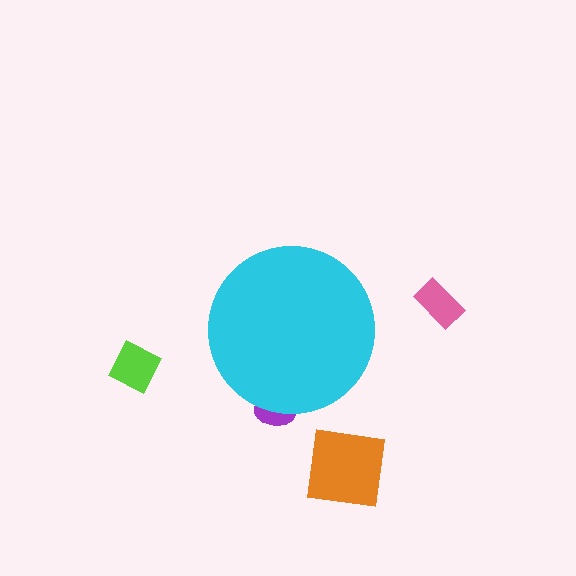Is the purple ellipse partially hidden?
Yes, the purple ellipse is partially hidden behind the cyan circle.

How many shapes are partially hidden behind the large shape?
1 shape is partially hidden.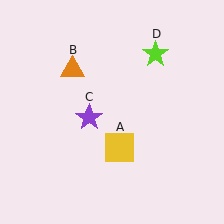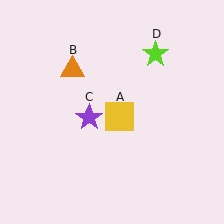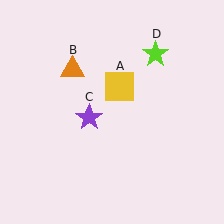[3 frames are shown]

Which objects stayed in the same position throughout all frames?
Orange triangle (object B) and purple star (object C) and lime star (object D) remained stationary.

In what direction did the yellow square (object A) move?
The yellow square (object A) moved up.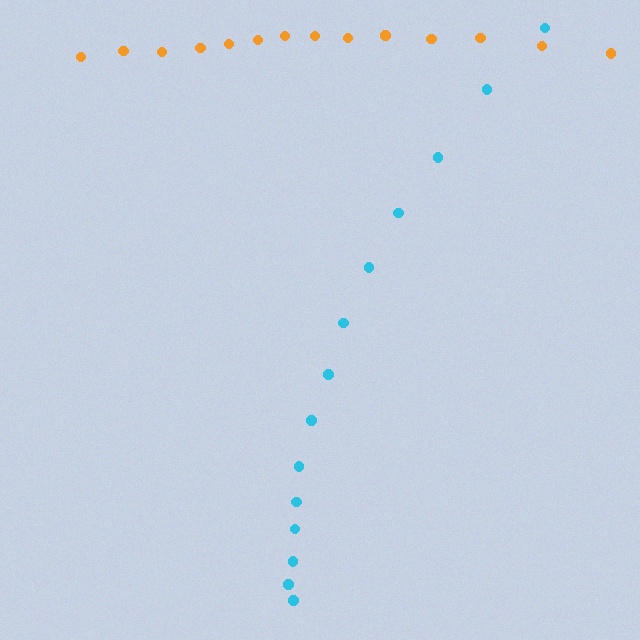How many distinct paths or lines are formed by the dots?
There are 2 distinct paths.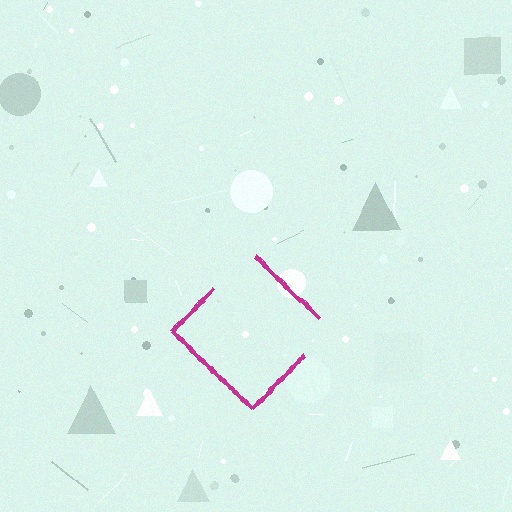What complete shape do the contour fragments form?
The contour fragments form a diamond.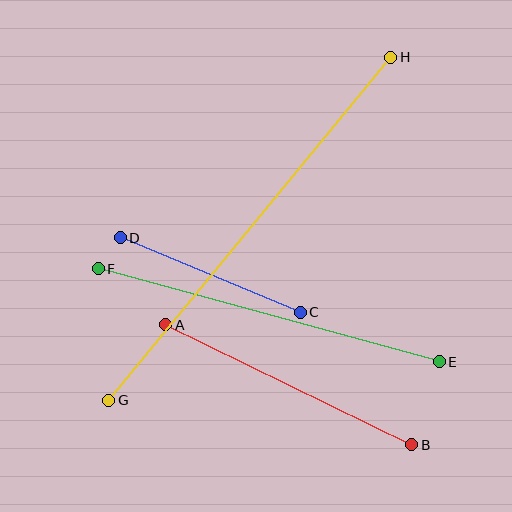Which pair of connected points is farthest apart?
Points G and H are farthest apart.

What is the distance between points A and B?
The distance is approximately 274 pixels.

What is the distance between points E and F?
The distance is approximately 353 pixels.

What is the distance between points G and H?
The distance is approximately 444 pixels.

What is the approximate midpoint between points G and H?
The midpoint is at approximately (250, 229) pixels.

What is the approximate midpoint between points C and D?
The midpoint is at approximately (210, 275) pixels.